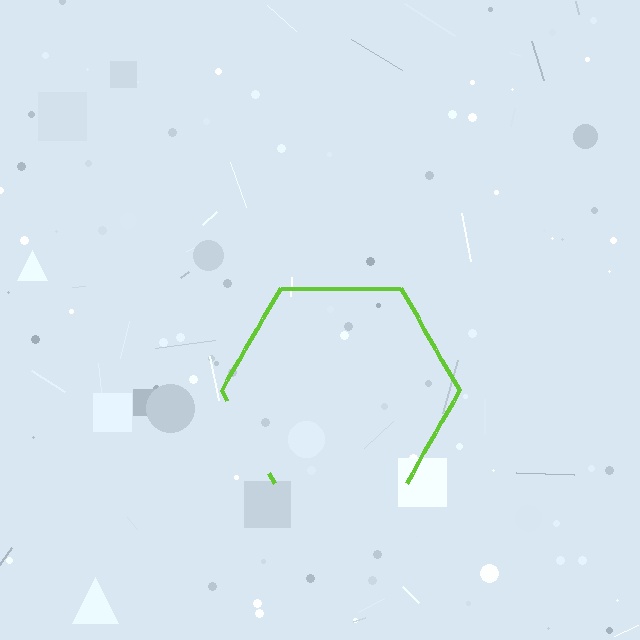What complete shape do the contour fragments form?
The contour fragments form a hexagon.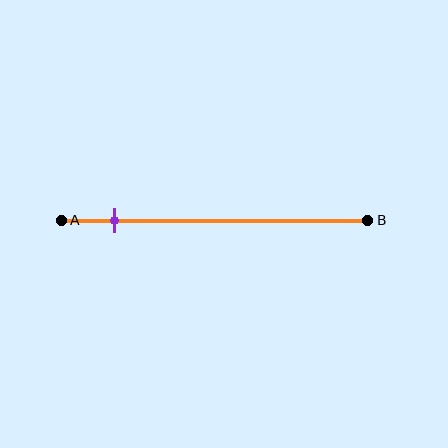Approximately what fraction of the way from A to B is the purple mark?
The purple mark is approximately 20% of the way from A to B.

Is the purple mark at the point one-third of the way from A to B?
No, the mark is at about 20% from A, not at the 33% one-third point.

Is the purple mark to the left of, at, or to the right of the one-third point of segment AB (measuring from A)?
The purple mark is to the left of the one-third point of segment AB.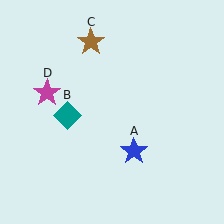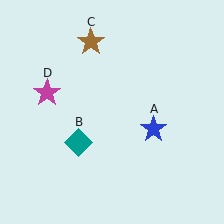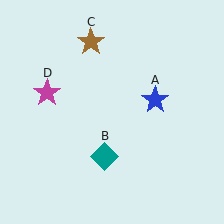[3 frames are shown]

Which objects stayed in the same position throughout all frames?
Brown star (object C) and magenta star (object D) remained stationary.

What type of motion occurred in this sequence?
The blue star (object A), teal diamond (object B) rotated counterclockwise around the center of the scene.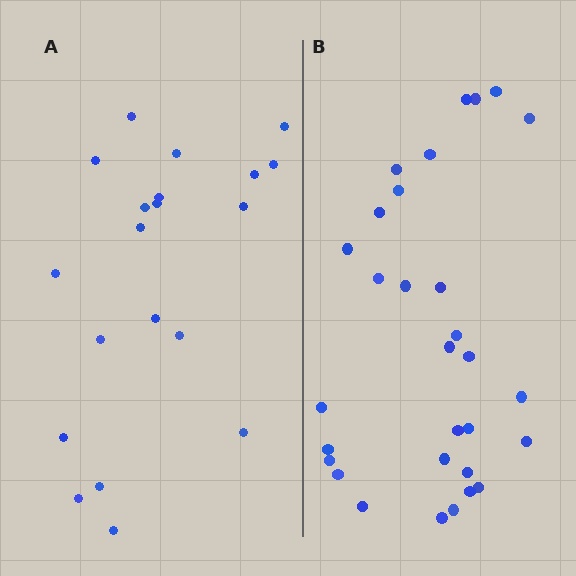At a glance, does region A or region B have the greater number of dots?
Region B (the right region) has more dots.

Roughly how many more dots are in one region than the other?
Region B has roughly 10 or so more dots than region A.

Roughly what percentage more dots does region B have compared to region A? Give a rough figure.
About 50% more.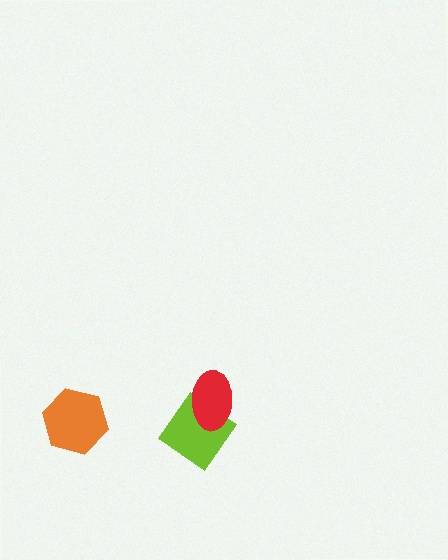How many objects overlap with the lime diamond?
1 object overlaps with the lime diamond.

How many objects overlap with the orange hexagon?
0 objects overlap with the orange hexagon.